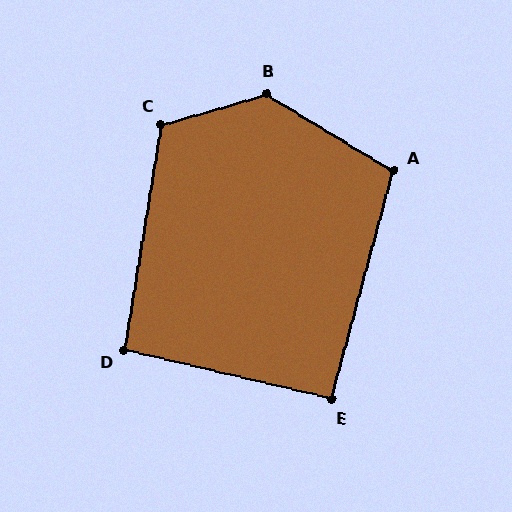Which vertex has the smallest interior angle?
E, at approximately 92 degrees.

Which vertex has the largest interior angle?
B, at approximately 133 degrees.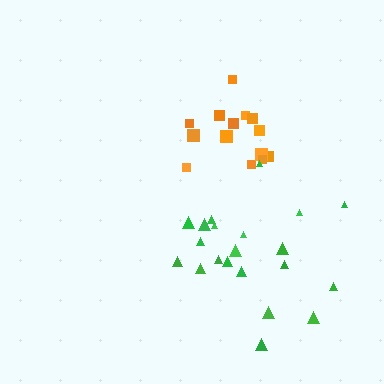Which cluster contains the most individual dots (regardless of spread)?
Green (21).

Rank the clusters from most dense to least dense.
orange, green.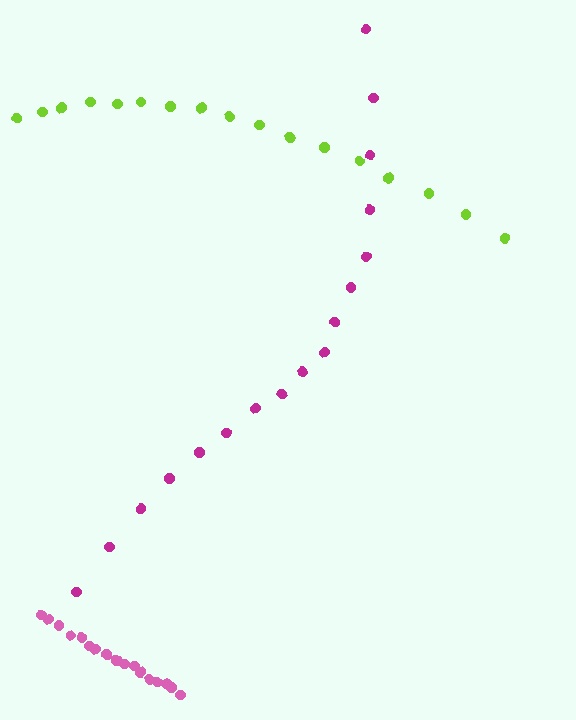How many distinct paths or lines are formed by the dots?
There are 3 distinct paths.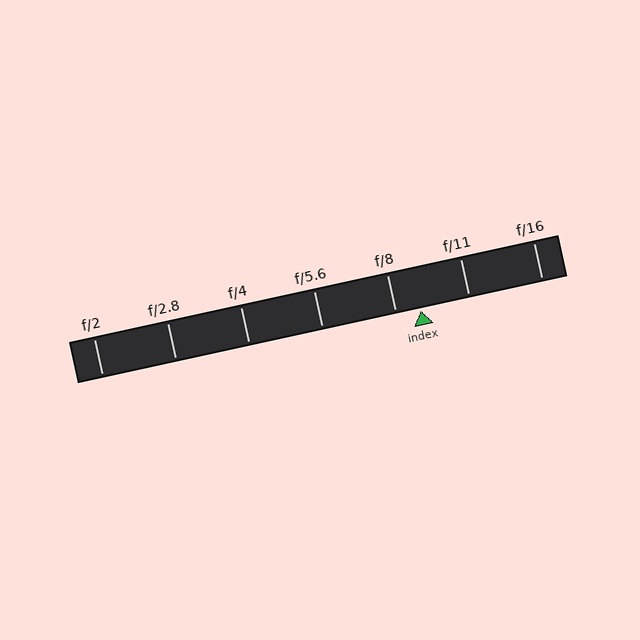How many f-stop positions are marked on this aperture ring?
There are 7 f-stop positions marked.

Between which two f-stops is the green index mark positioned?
The index mark is between f/8 and f/11.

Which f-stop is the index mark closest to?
The index mark is closest to f/8.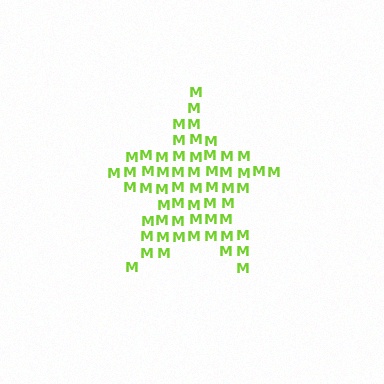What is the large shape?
The large shape is a star.